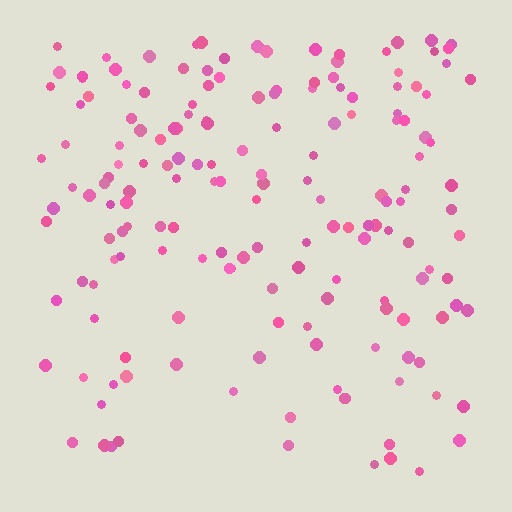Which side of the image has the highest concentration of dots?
The top.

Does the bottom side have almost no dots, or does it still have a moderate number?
Still a moderate number, just noticeably fewer than the top.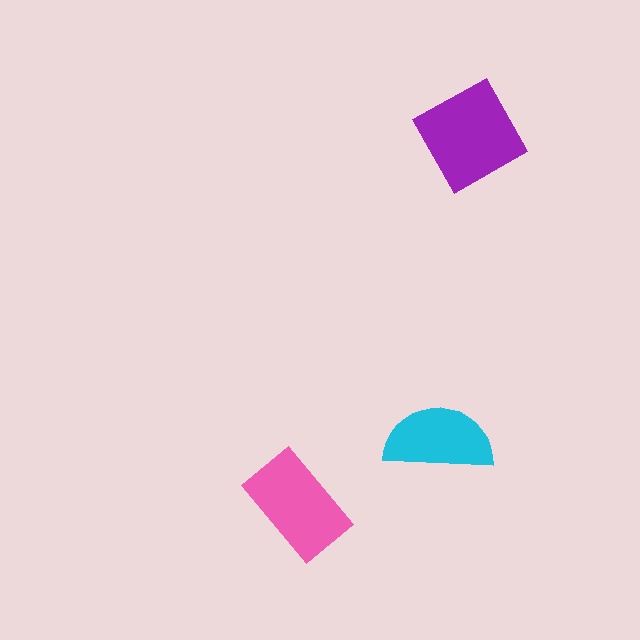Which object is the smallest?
The cyan semicircle.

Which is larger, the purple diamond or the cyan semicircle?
The purple diamond.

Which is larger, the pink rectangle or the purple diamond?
The purple diamond.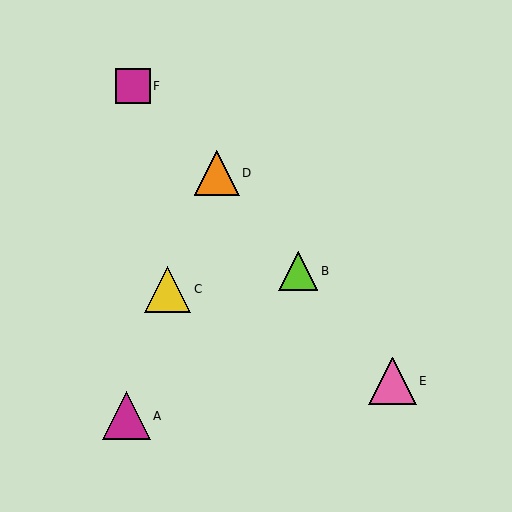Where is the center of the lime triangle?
The center of the lime triangle is at (298, 271).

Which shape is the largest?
The magenta triangle (labeled A) is the largest.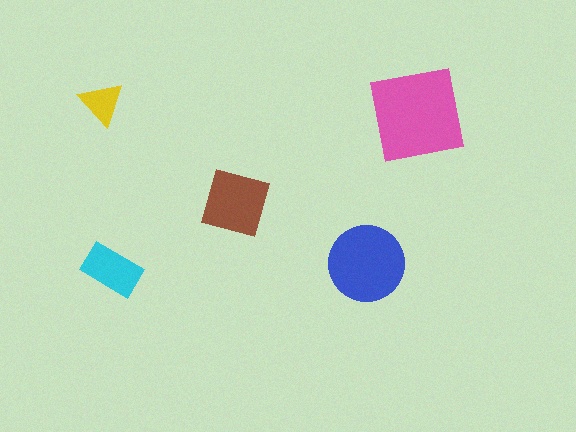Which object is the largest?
The pink square.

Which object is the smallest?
The yellow triangle.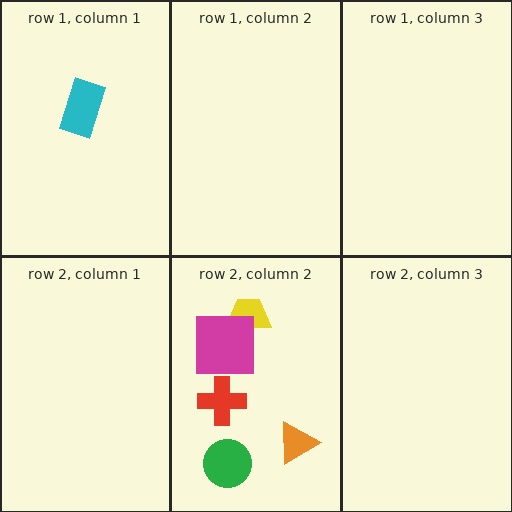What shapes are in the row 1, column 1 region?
The cyan rectangle.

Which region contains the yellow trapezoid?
The row 2, column 2 region.